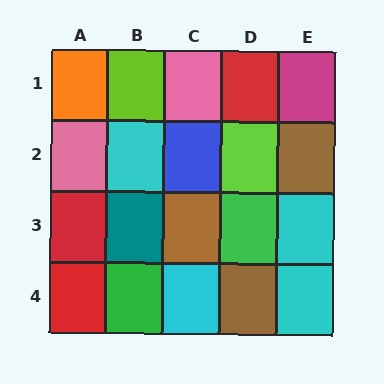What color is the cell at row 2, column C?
Blue.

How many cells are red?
3 cells are red.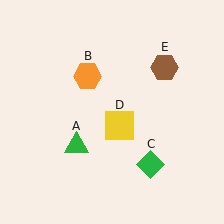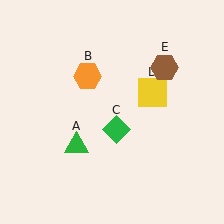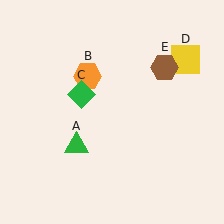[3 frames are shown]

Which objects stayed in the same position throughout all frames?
Green triangle (object A) and orange hexagon (object B) and brown hexagon (object E) remained stationary.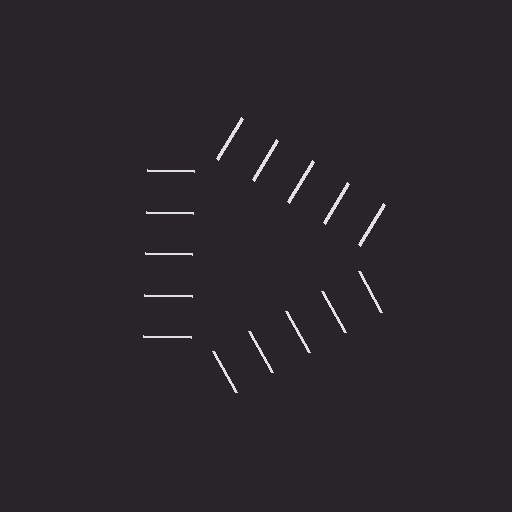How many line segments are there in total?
15 — 5 along each of the 3 edges.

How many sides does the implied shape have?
3 sides — the line-ends trace a triangle.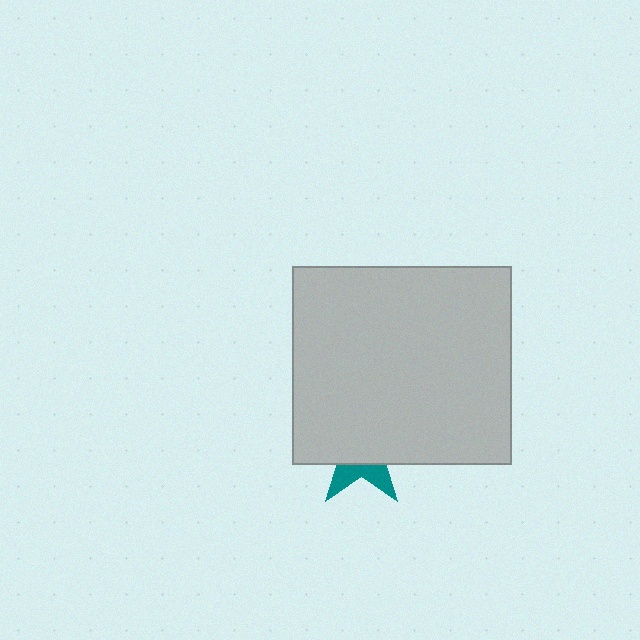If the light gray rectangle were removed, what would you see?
You would see the complete teal star.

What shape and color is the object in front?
The object in front is a light gray rectangle.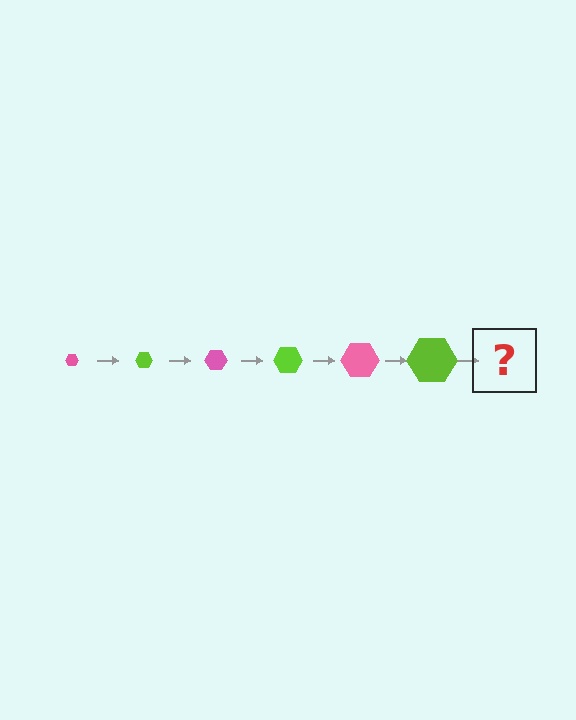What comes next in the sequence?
The next element should be a pink hexagon, larger than the previous one.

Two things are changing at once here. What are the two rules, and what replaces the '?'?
The two rules are that the hexagon grows larger each step and the color cycles through pink and lime. The '?' should be a pink hexagon, larger than the previous one.